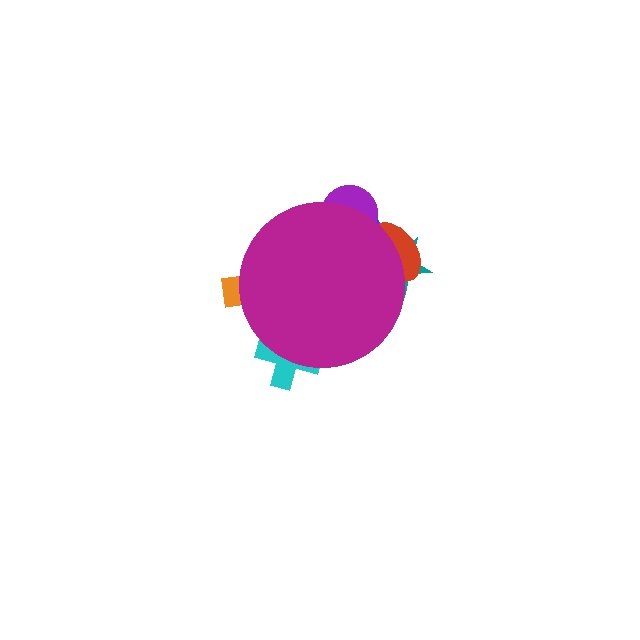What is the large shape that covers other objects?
A magenta circle.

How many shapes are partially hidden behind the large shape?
6 shapes are partially hidden.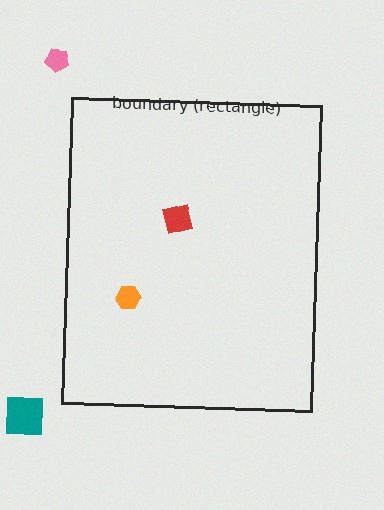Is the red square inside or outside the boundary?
Inside.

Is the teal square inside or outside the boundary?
Outside.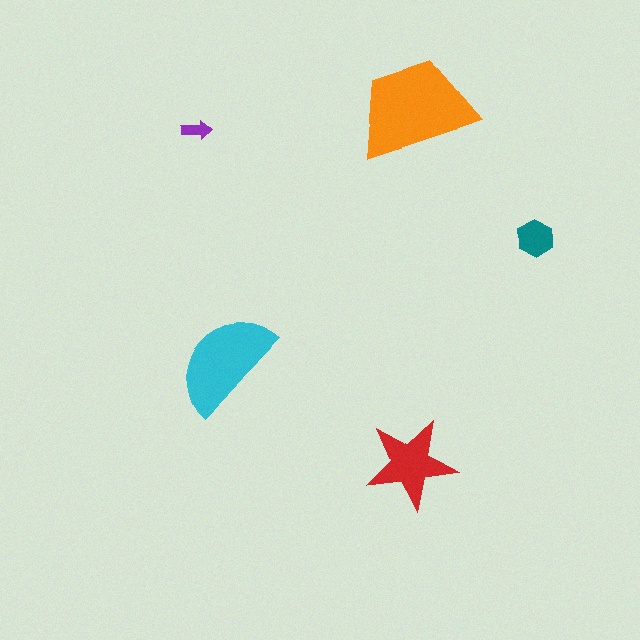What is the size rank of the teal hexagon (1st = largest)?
4th.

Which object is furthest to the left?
The purple arrow is leftmost.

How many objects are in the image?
There are 5 objects in the image.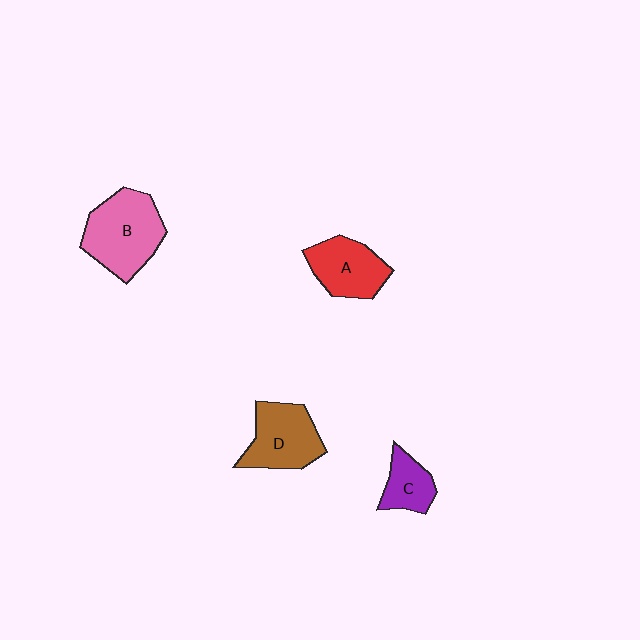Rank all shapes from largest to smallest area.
From largest to smallest: B (pink), D (brown), A (red), C (purple).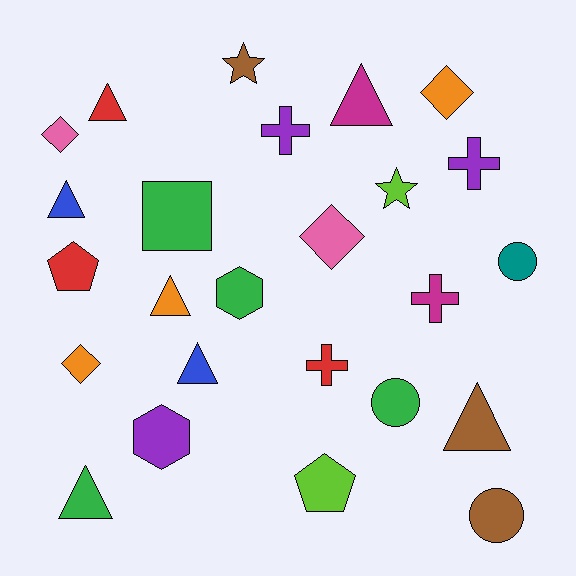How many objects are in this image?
There are 25 objects.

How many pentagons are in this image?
There are 2 pentagons.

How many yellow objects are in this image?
There are no yellow objects.